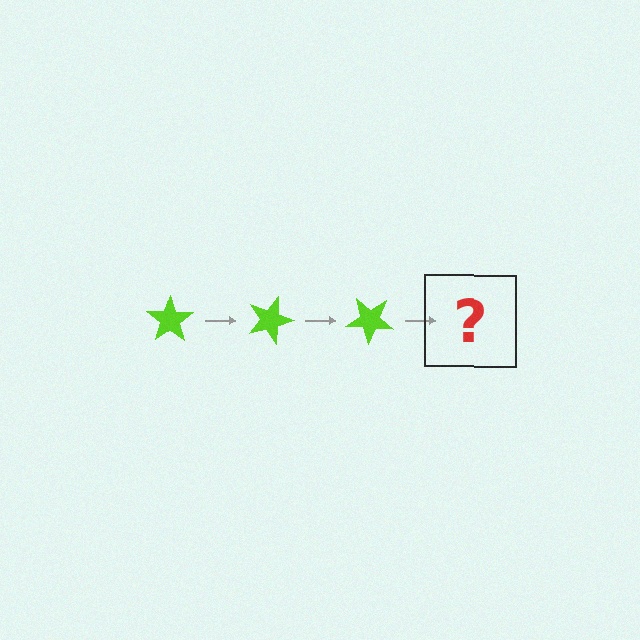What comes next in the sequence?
The next element should be a lime star rotated 60 degrees.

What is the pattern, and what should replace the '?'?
The pattern is that the star rotates 20 degrees each step. The '?' should be a lime star rotated 60 degrees.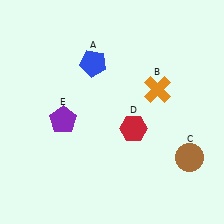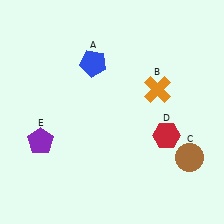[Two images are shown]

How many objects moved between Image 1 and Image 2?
2 objects moved between the two images.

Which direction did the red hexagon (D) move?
The red hexagon (D) moved right.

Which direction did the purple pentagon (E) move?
The purple pentagon (E) moved left.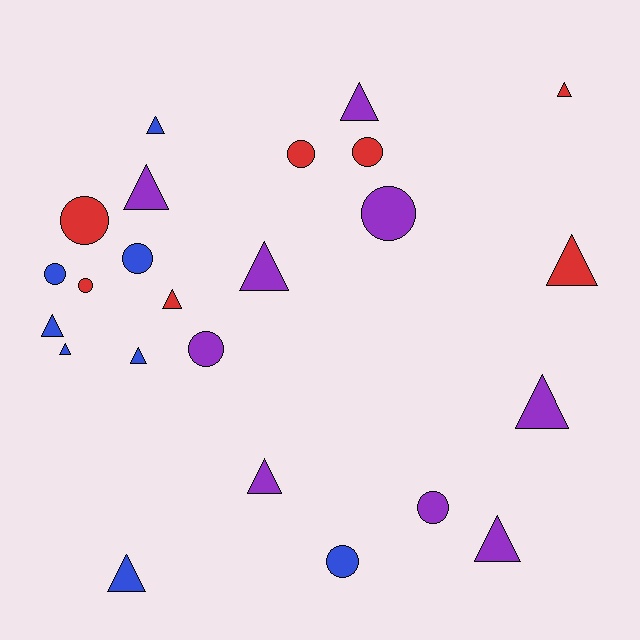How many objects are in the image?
There are 24 objects.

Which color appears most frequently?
Purple, with 9 objects.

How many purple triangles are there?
There are 6 purple triangles.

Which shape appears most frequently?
Triangle, with 14 objects.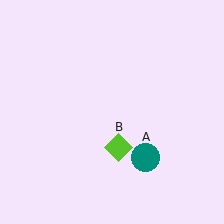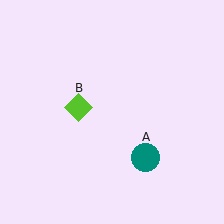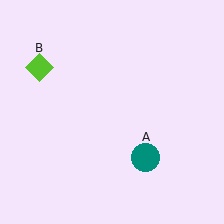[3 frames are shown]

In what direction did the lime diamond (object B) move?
The lime diamond (object B) moved up and to the left.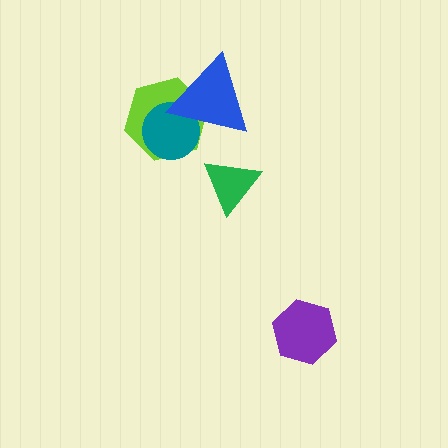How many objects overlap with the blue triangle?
2 objects overlap with the blue triangle.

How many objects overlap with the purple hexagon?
0 objects overlap with the purple hexagon.